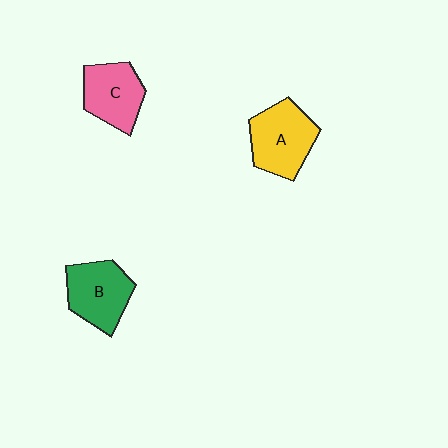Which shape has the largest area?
Shape A (yellow).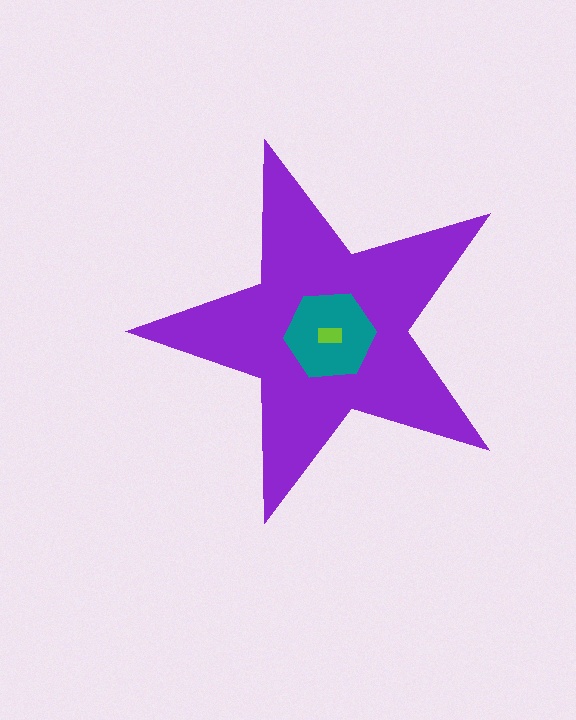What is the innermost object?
The lime rectangle.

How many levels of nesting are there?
3.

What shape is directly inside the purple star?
The teal hexagon.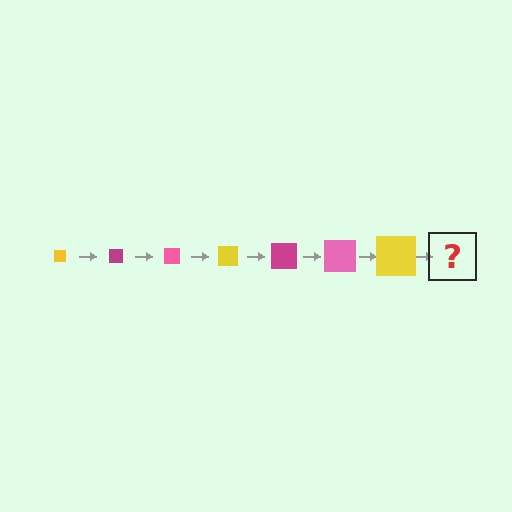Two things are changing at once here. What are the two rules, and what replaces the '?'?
The two rules are that the square grows larger each step and the color cycles through yellow, magenta, and pink. The '?' should be a magenta square, larger than the previous one.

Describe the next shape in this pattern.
It should be a magenta square, larger than the previous one.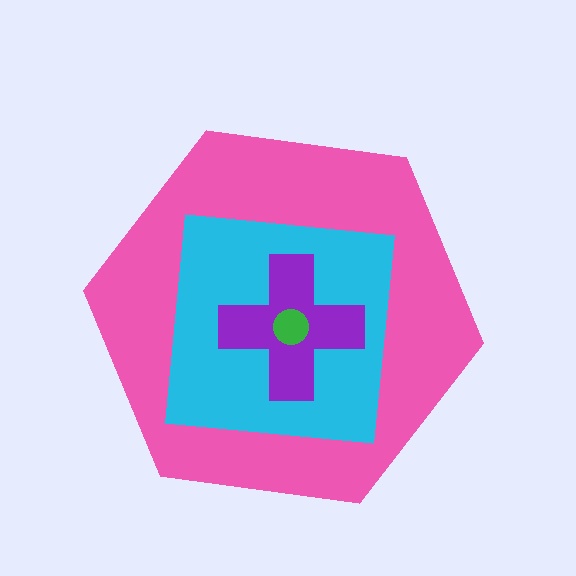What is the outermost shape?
The pink hexagon.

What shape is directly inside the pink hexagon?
The cyan square.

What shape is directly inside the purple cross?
The green circle.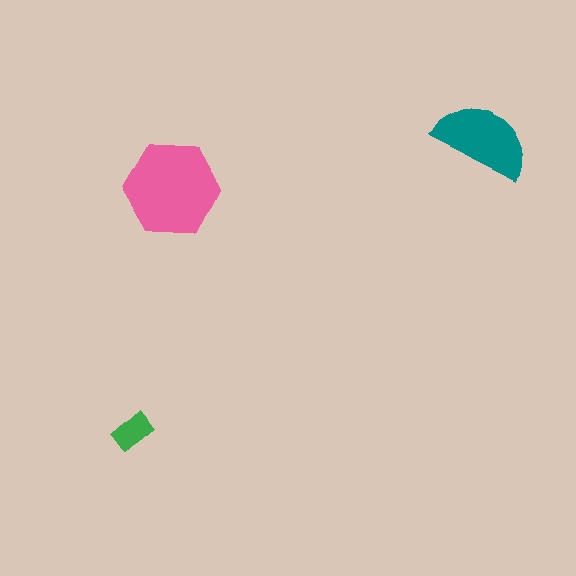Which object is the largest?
The pink hexagon.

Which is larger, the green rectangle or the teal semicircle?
The teal semicircle.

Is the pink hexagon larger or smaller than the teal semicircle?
Larger.